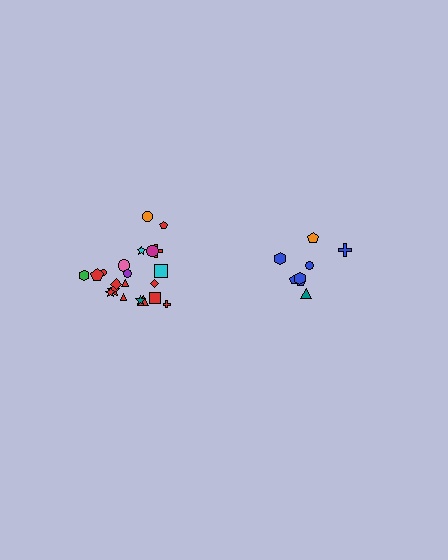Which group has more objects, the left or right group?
The left group.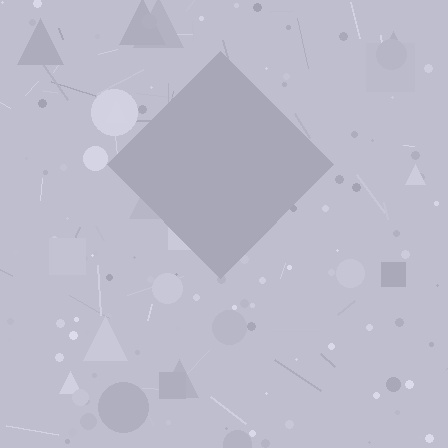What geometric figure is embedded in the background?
A diamond is embedded in the background.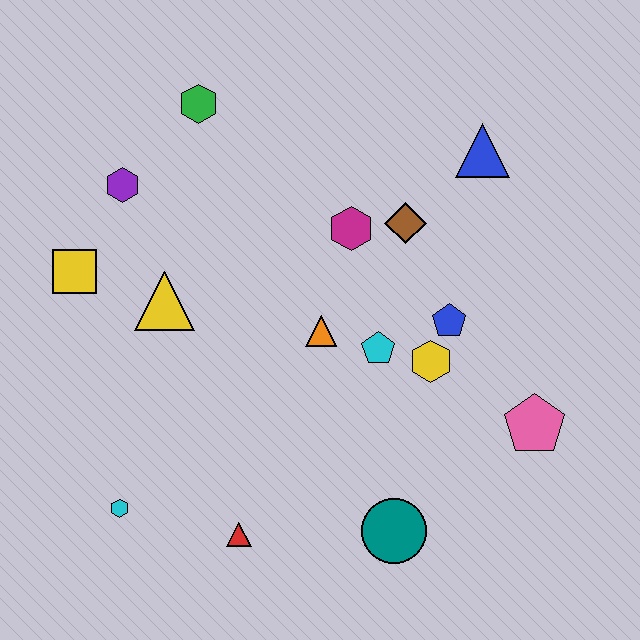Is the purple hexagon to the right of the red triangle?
No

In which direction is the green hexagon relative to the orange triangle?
The green hexagon is above the orange triangle.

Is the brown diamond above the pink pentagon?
Yes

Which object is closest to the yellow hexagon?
The blue pentagon is closest to the yellow hexagon.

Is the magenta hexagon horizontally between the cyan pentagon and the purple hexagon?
Yes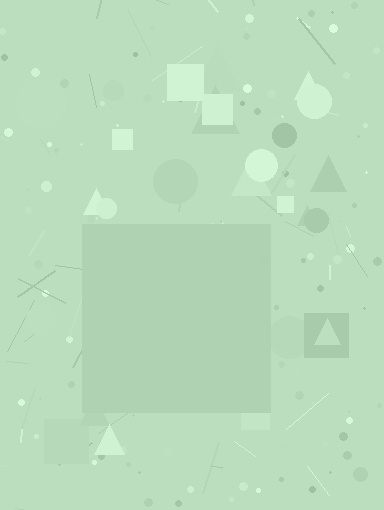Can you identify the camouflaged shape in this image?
The camouflaged shape is a square.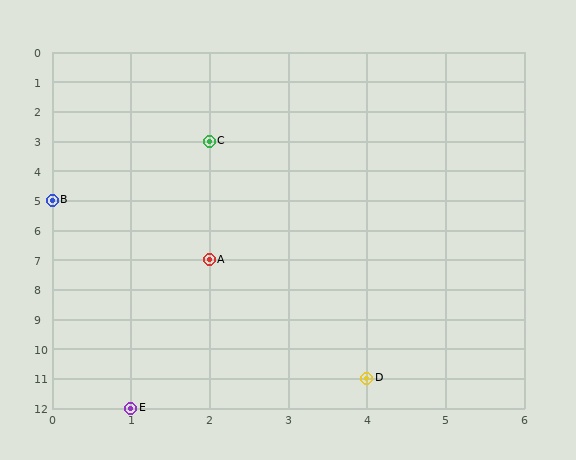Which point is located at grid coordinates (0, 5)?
Point B is at (0, 5).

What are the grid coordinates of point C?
Point C is at grid coordinates (2, 3).